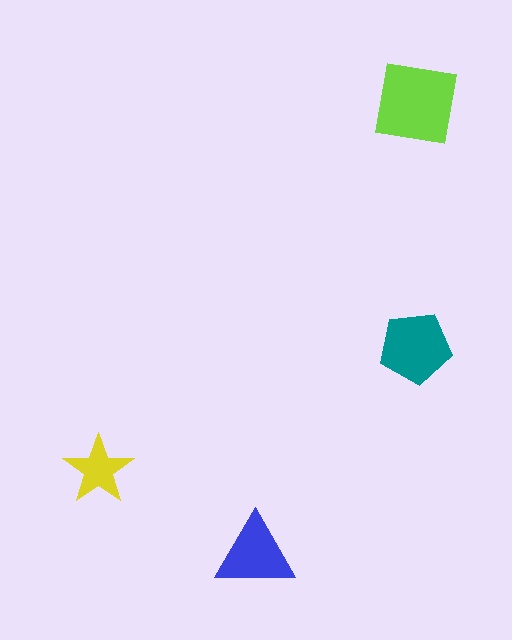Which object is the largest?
The lime square.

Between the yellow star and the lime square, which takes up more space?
The lime square.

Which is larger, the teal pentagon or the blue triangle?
The teal pentagon.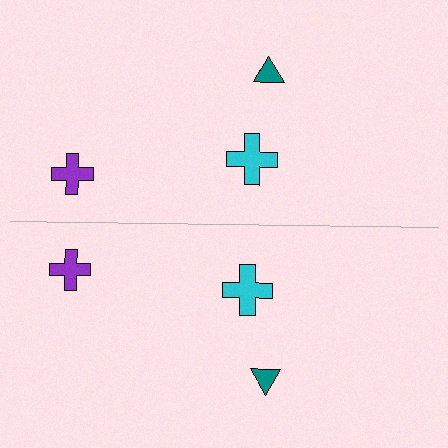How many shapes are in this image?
There are 6 shapes in this image.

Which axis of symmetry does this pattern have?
The pattern has a horizontal axis of symmetry running through the center of the image.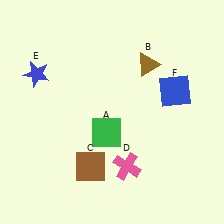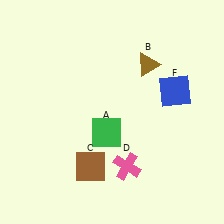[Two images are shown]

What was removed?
The blue star (E) was removed in Image 2.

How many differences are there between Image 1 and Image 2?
There is 1 difference between the two images.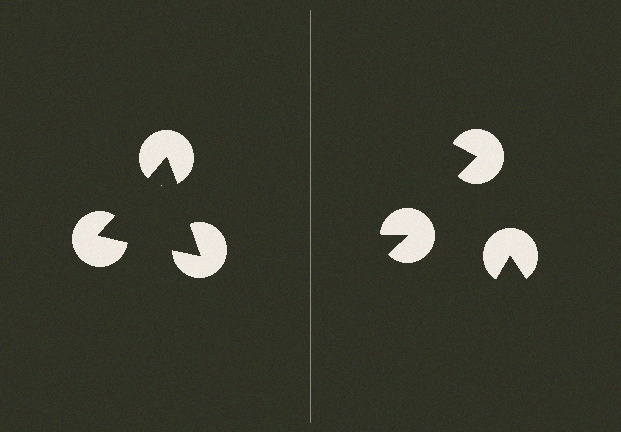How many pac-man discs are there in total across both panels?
6 — 3 on each side.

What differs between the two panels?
The pac-man discs are positioned identically on both sides; only the wedge orientations differ. On the left they align to a triangle; on the right they are misaligned.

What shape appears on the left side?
An illusory triangle.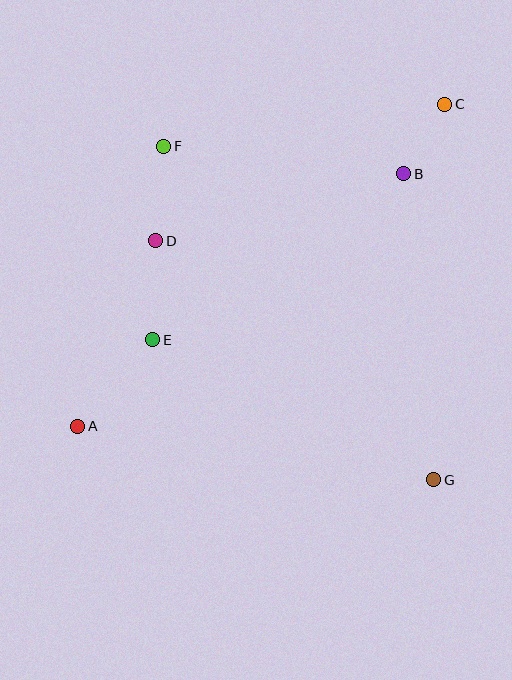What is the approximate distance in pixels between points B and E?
The distance between B and E is approximately 301 pixels.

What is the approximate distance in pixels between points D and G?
The distance between D and G is approximately 366 pixels.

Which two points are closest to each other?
Points B and C are closest to each other.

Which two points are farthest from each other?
Points A and C are farthest from each other.